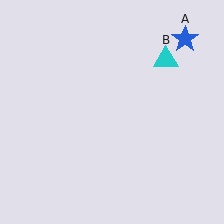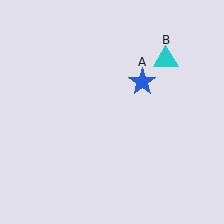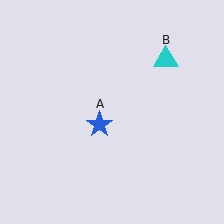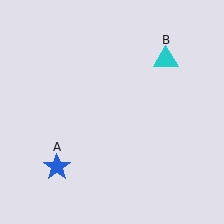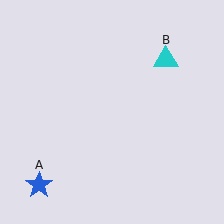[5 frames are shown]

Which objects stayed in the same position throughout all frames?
Cyan triangle (object B) remained stationary.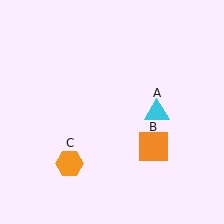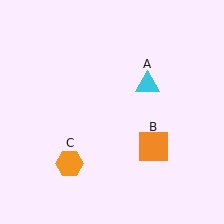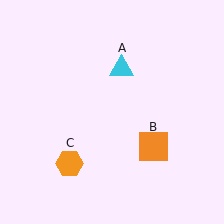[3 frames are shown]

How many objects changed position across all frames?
1 object changed position: cyan triangle (object A).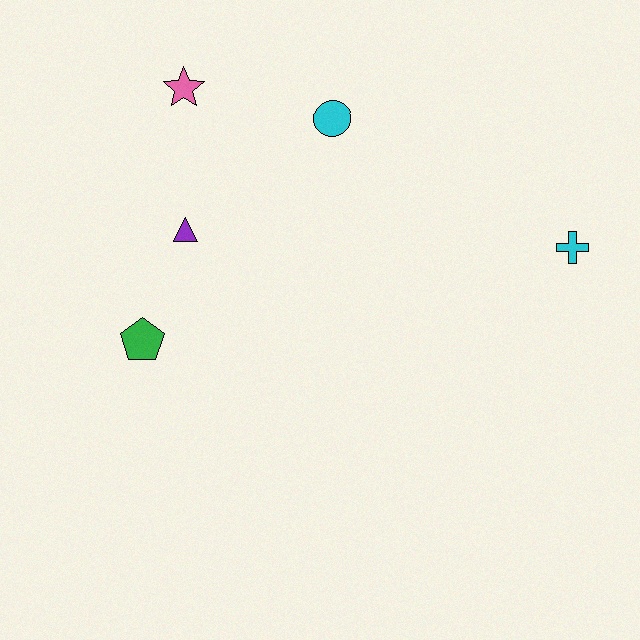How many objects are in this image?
There are 5 objects.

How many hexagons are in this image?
There are no hexagons.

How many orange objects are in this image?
There are no orange objects.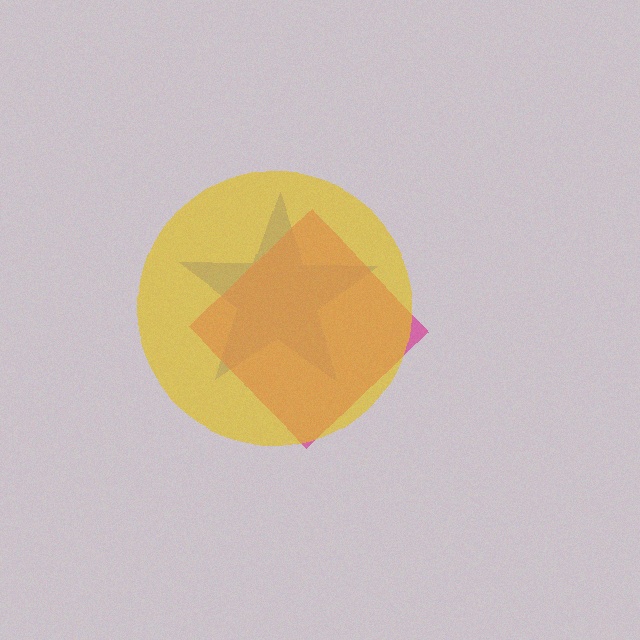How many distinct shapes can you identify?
There are 3 distinct shapes: a blue star, a magenta diamond, a yellow circle.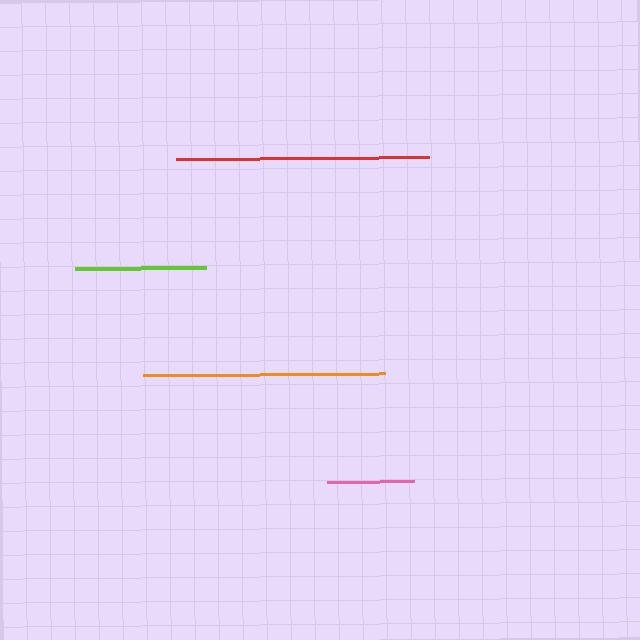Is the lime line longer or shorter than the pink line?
The lime line is longer than the pink line.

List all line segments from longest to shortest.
From longest to shortest: red, orange, lime, pink.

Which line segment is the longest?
The red line is the longest at approximately 253 pixels.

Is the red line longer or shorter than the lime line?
The red line is longer than the lime line.